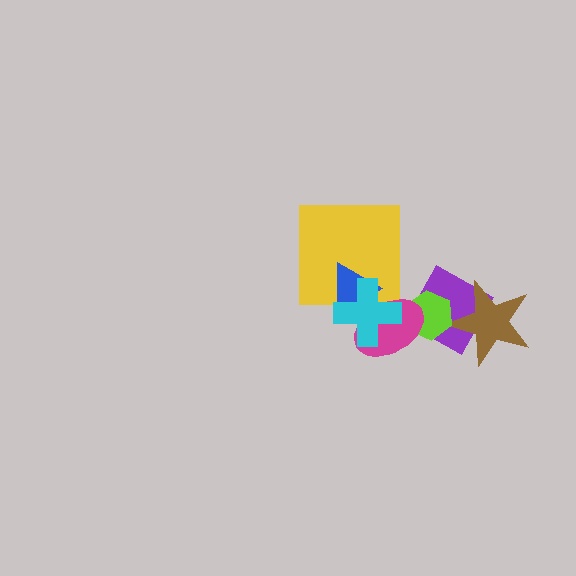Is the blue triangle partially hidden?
Yes, it is partially covered by another shape.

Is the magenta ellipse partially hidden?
Yes, it is partially covered by another shape.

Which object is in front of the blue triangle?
The cyan cross is in front of the blue triangle.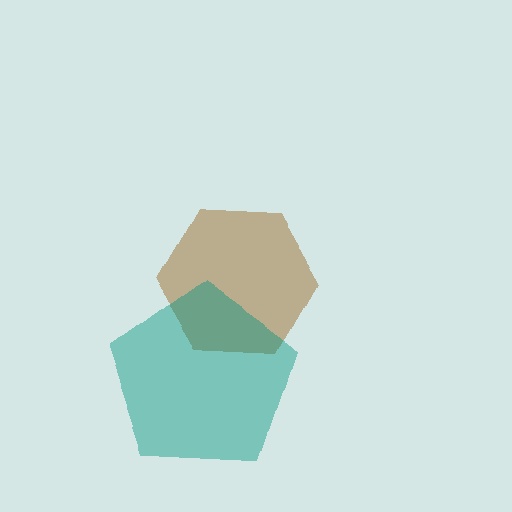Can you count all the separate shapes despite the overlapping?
Yes, there are 2 separate shapes.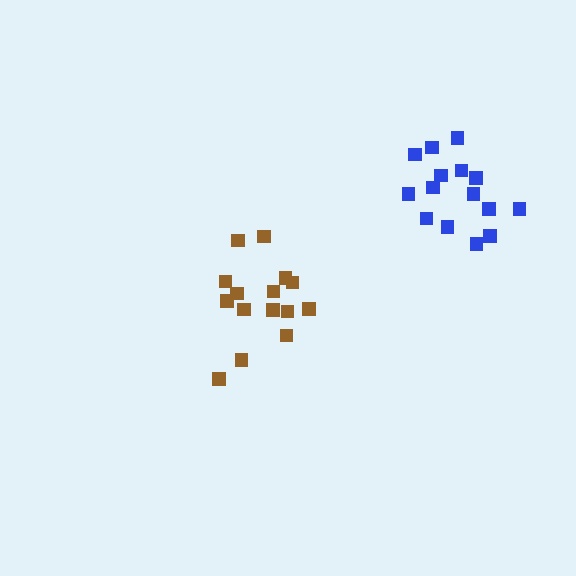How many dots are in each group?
Group 1: 15 dots, Group 2: 15 dots (30 total).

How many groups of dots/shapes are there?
There are 2 groups.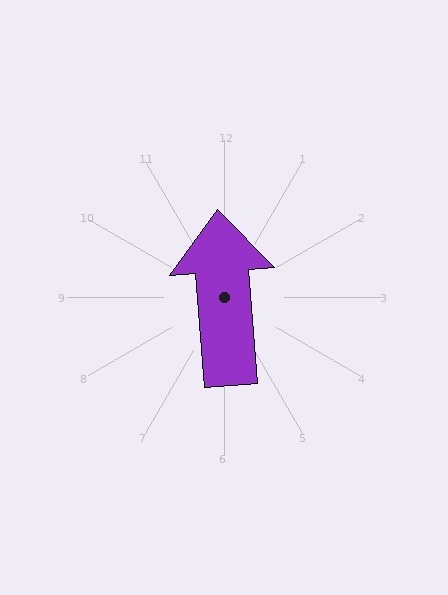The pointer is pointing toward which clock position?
Roughly 12 o'clock.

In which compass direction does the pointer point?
North.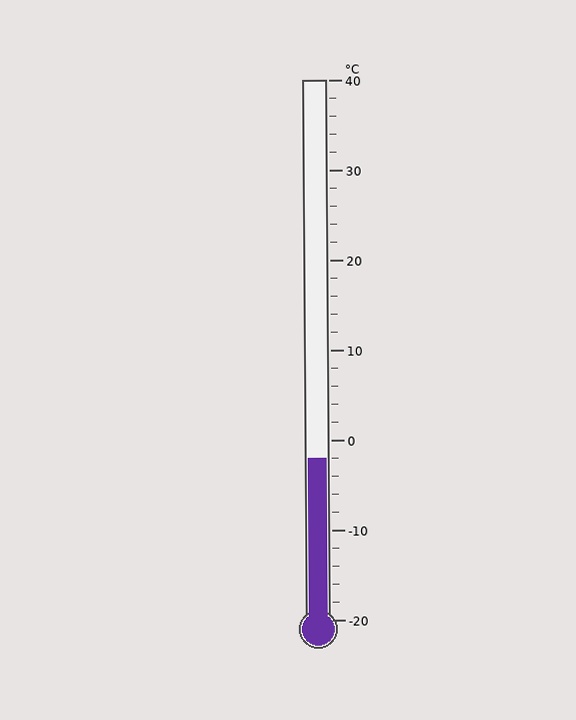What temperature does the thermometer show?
The thermometer shows approximately -2°C.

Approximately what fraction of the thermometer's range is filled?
The thermometer is filled to approximately 30% of its range.